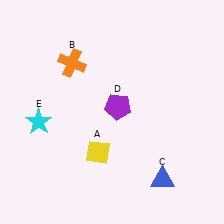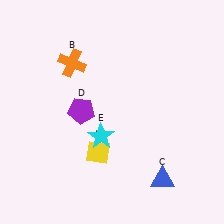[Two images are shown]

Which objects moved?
The objects that moved are: the purple pentagon (D), the cyan star (E).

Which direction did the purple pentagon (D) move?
The purple pentagon (D) moved left.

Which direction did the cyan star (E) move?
The cyan star (E) moved right.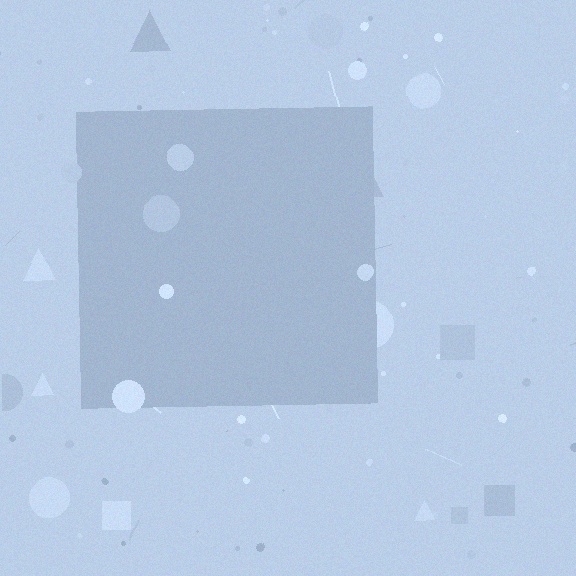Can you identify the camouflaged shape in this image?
The camouflaged shape is a square.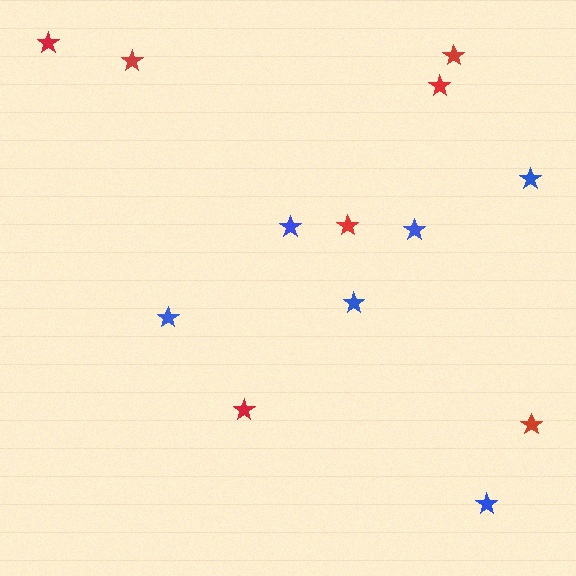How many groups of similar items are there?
There are 2 groups: one group of blue stars (6) and one group of red stars (7).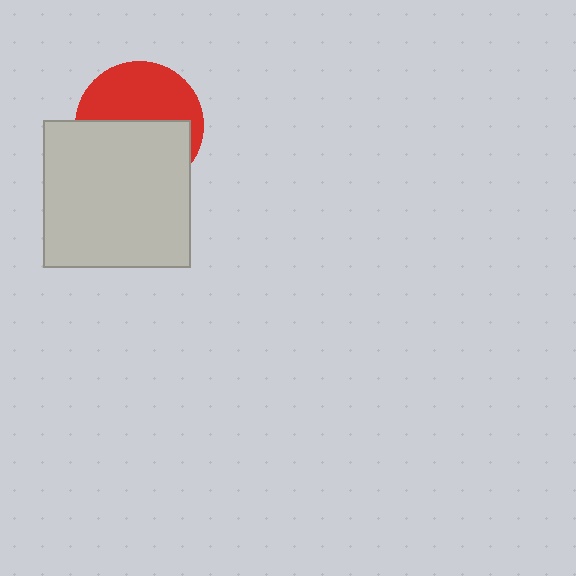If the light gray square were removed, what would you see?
You would see the complete red circle.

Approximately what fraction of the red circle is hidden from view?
Roughly 53% of the red circle is hidden behind the light gray square.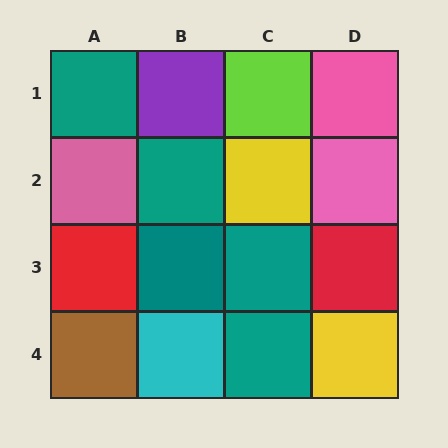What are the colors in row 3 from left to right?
Red, teal, teal, red.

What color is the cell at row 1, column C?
Lime.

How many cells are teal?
5 cells are teal.